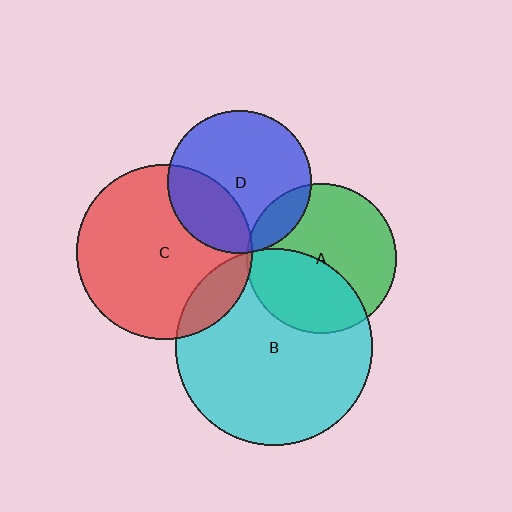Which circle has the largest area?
Circle B (cyan).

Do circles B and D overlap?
Yes.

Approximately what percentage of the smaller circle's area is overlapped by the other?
Approximately 5%.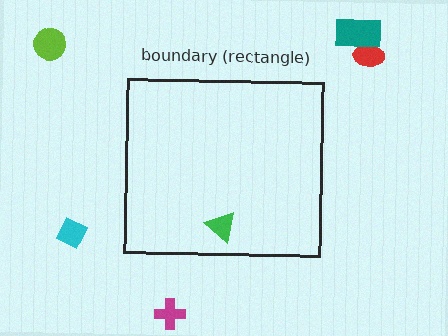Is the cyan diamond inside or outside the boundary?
Outside.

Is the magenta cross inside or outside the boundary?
Outside.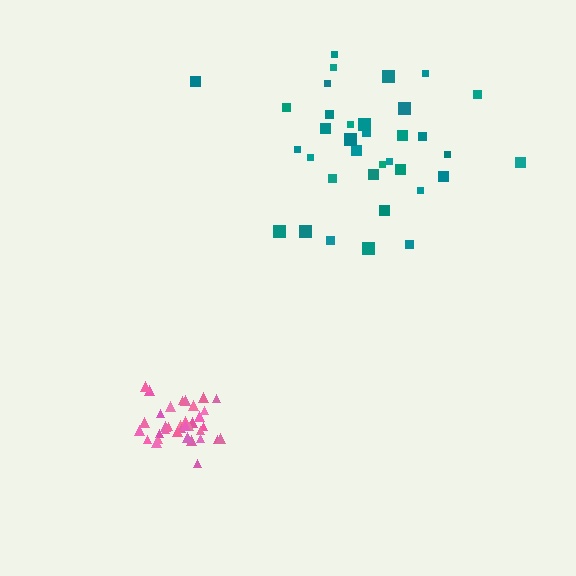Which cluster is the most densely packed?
Pink.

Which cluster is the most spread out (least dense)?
Teal.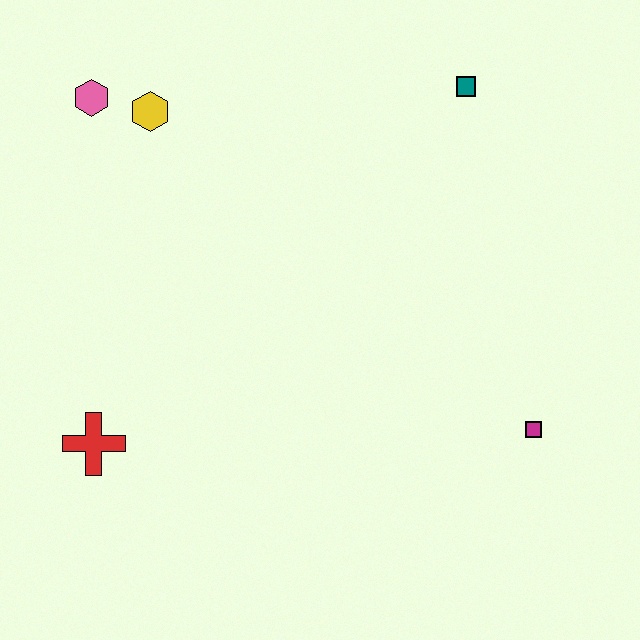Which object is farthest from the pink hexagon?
The magenta square is farthest from the pink hexagon.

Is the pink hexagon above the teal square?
No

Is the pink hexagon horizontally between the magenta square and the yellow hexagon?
No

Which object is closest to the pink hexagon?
The yellow hexagon is closest to the pink hexagon.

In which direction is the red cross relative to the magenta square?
The red cross is to the left of the magenta square.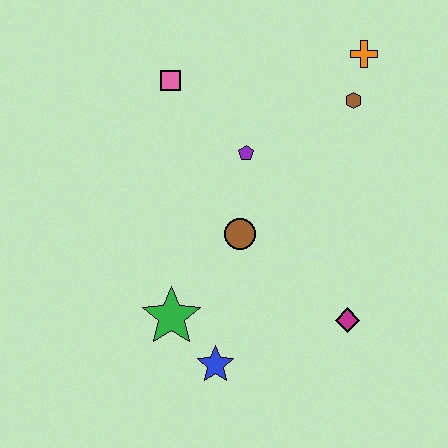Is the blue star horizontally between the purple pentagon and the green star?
Yes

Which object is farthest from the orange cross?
The blue star is farthest from the orange cross.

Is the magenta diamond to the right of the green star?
Yes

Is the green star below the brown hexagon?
Yes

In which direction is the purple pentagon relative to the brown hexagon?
The purple pentagon is to the left of the brown hexagon.